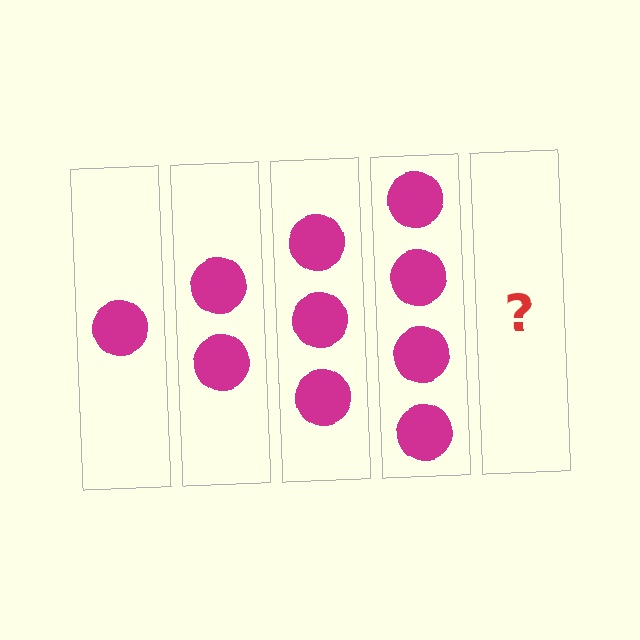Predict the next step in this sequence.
The next step is 5 circles.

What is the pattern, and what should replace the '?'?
The pattern is that each step adds one more circle. The '?' should be 5 circles.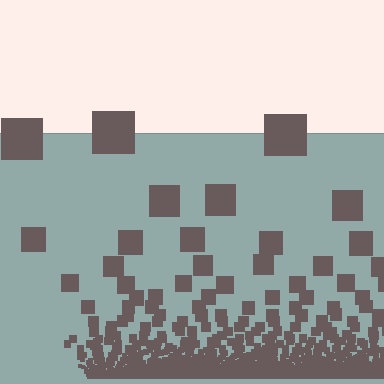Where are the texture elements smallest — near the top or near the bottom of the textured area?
Near the bottom.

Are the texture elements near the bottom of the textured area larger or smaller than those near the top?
Smaller. The gradient is inverted — elements near the bottom are smaller and denser.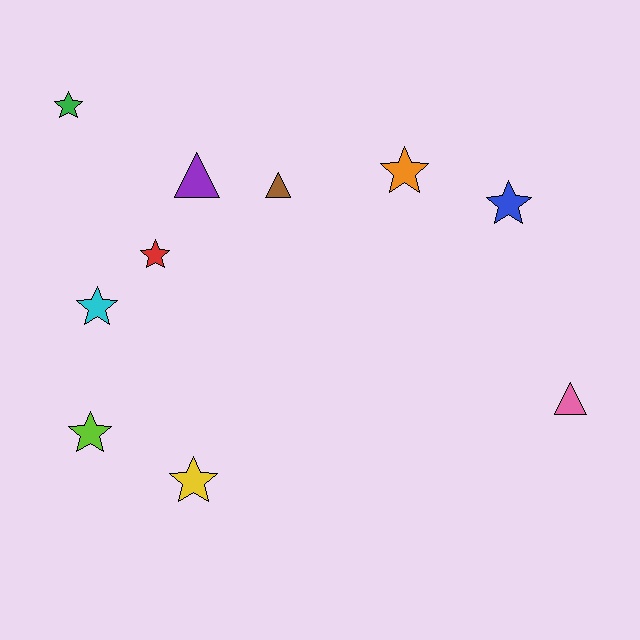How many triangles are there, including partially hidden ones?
There are 3 triangles.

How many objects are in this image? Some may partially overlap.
There are 10 objects.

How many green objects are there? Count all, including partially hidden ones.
There is 1 green object.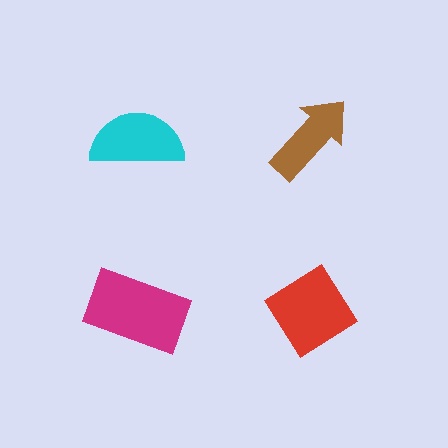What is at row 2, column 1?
A magenta rectangle.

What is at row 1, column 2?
A brown arrow.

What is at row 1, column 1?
A cyan semicircle.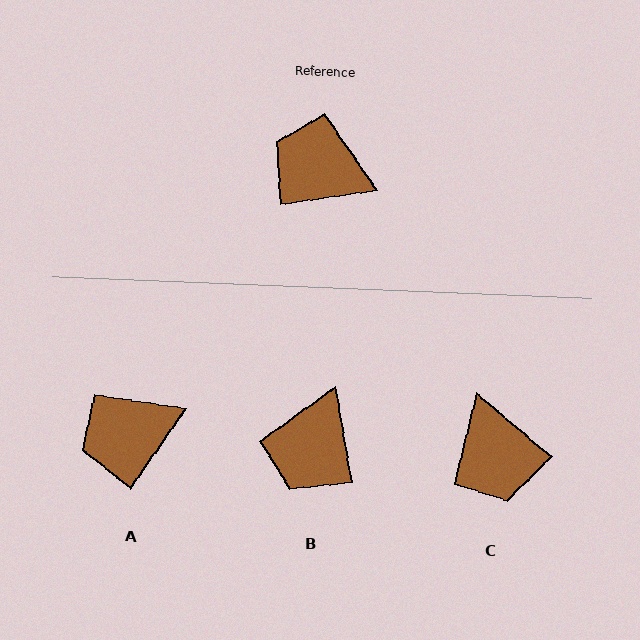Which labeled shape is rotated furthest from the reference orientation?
C, about 131 degrees away.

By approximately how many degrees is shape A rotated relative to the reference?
Approximately 47 degrees counter-clockwise.